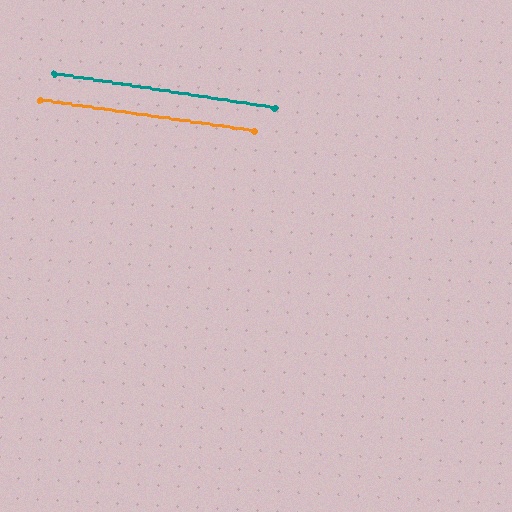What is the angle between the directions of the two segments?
Approximately 1 degree.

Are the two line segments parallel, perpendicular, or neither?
Parallel — their directions differ by only 0.7°.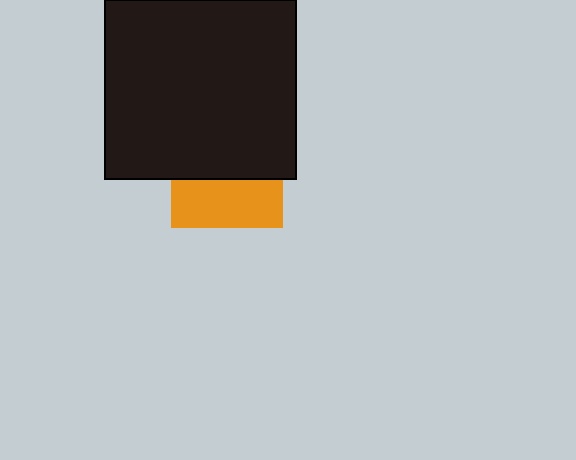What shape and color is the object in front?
The object in front is a black rectangle.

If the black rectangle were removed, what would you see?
You would see the complete orange square.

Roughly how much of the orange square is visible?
A small part of it is visible (roughly 43%).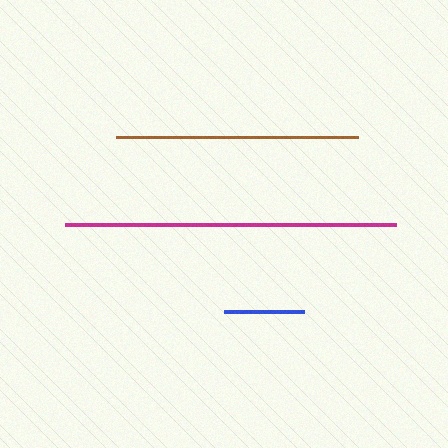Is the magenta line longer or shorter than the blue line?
The magenta line is longer than the blue line.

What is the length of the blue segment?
The blue segment is approximately 80 pixels long.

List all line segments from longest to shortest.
From longest to shortest: magenta, brown, blue.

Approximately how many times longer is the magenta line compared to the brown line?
The magenta line is approximately 1.4 times the length of the brown line.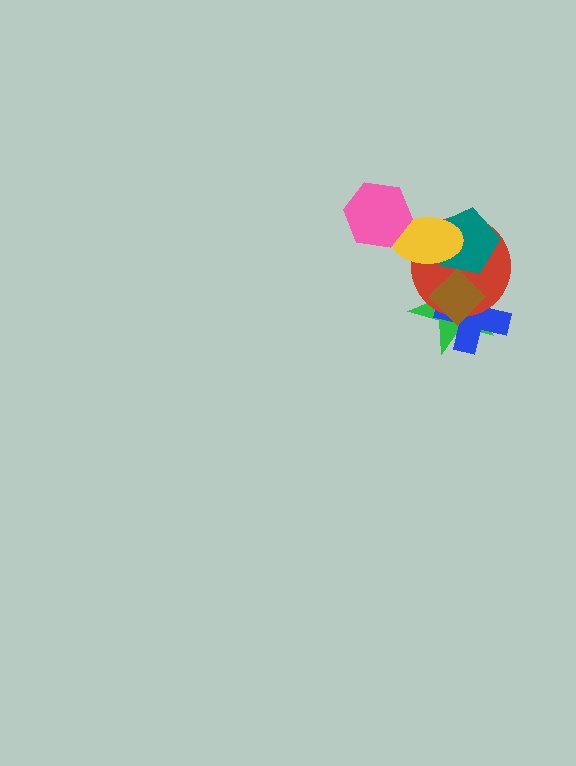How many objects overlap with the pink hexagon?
1 object overlaps with the pink hexagon.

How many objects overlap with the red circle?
5 objects overlap with the red circle.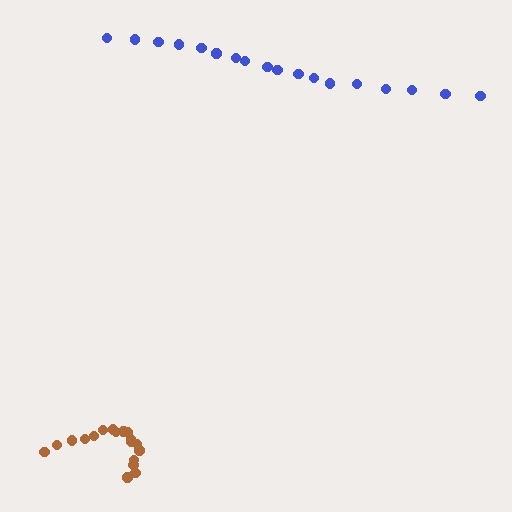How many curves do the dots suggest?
There are 2 distinct paths.